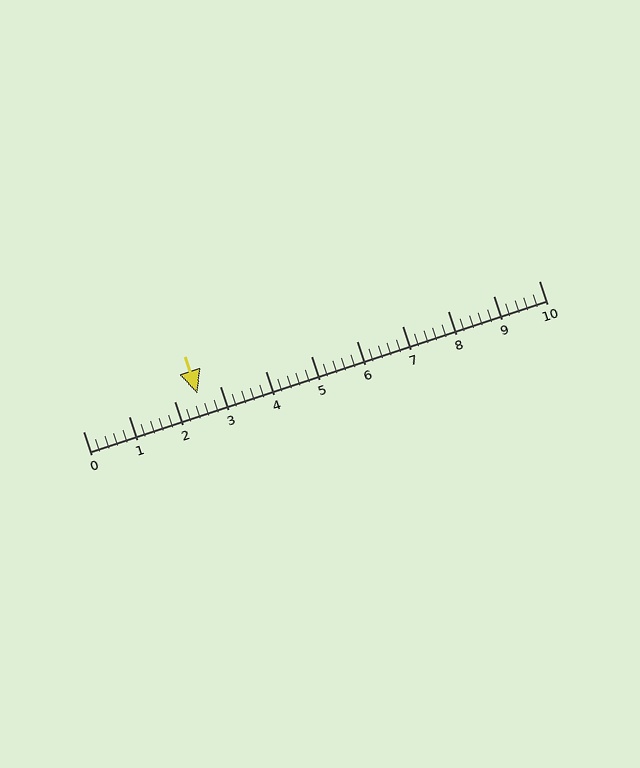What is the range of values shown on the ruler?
The ruler shows values from 0 to 10.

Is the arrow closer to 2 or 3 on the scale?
The arrow is closer to 3.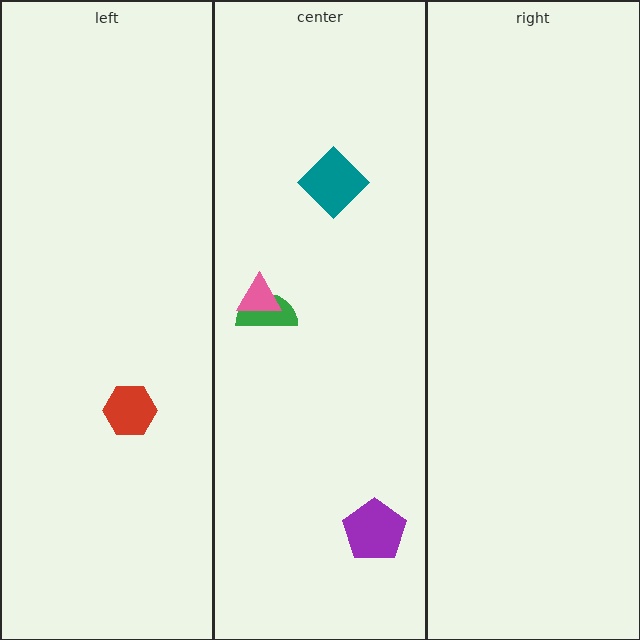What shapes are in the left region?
The red hexagon.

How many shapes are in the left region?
1.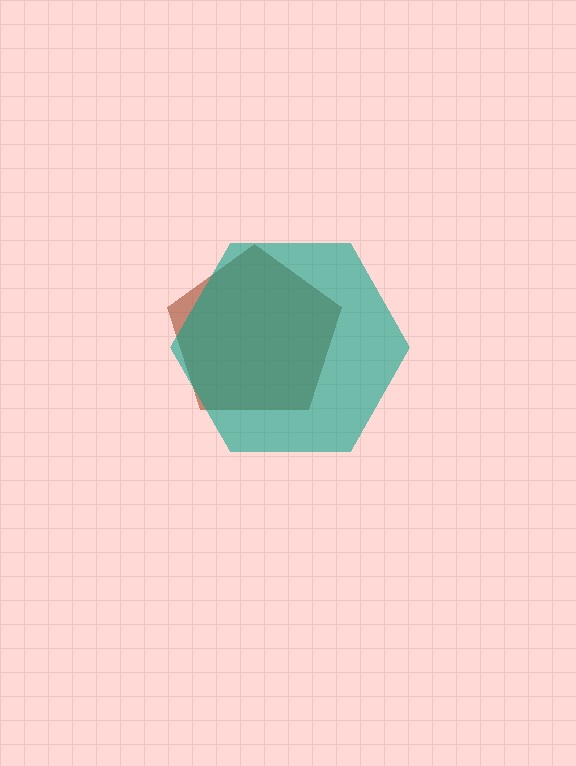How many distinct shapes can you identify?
There are 2 distinct shapes: a brown pentagon, a teal hexagon.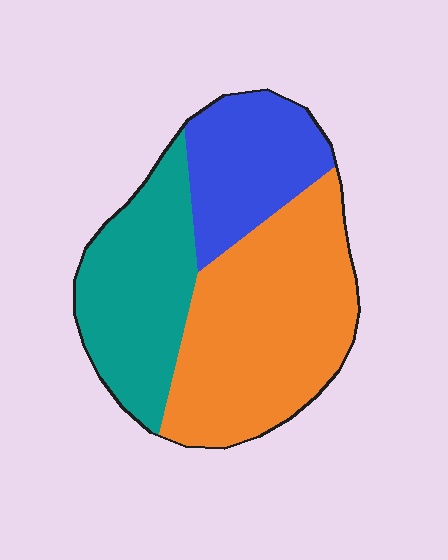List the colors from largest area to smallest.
From largest to smallest: orange, teal, blue.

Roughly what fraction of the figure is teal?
Teal takes up about one third (1/3) of the figure.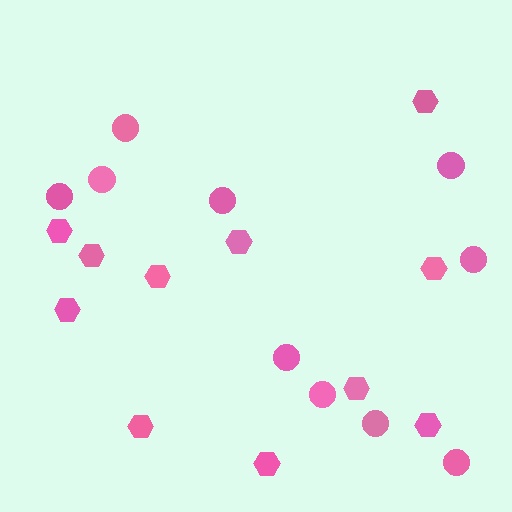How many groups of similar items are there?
There are 2 groups: one group of hexagons (11) and one group of circles (10).